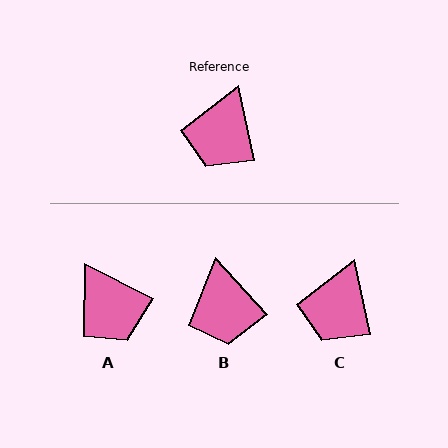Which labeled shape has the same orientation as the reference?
C.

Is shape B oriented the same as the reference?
No, it is off by about 31 degrees.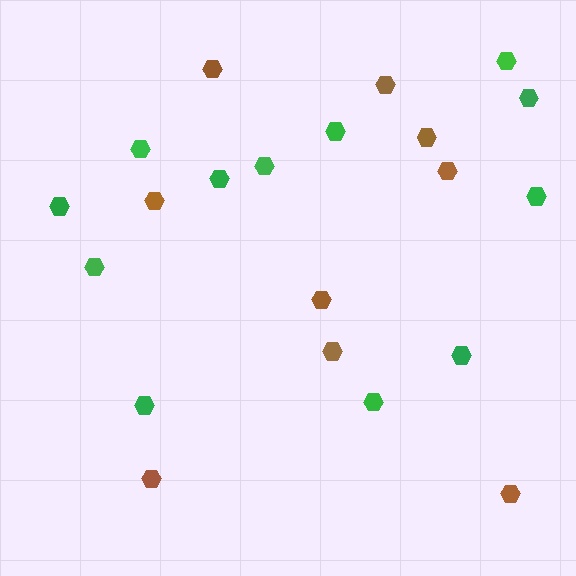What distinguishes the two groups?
There are 2 groups: one group of brown hexagons (9) and one group of green hexagons (12).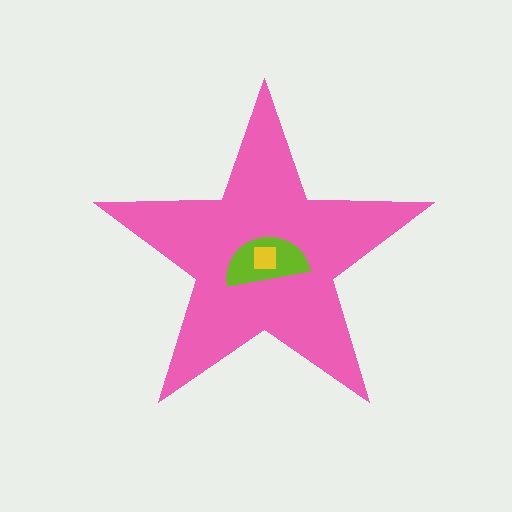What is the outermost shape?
The pink star.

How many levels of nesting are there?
3.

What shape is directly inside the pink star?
The lime semicircle.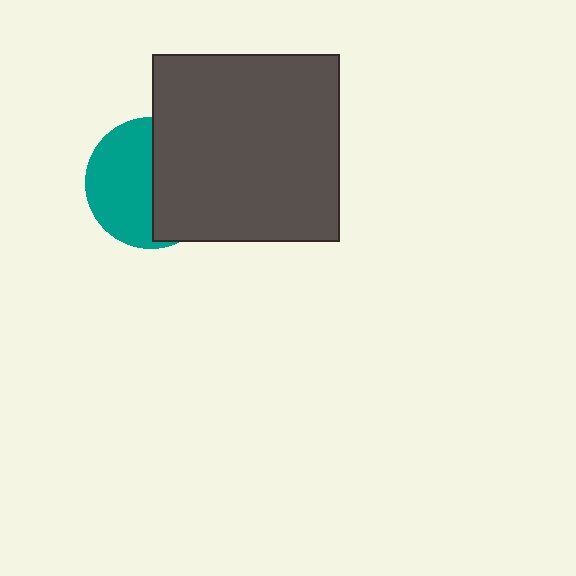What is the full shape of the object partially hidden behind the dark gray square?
The partially hidden object is a teal circle.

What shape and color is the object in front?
The object in front is a dark gray square.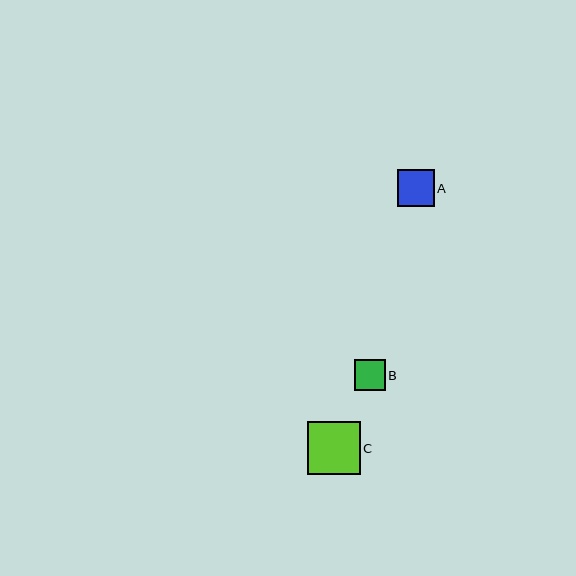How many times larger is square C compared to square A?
Square C is approximately 1.4 times the size of square A.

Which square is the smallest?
Square B is the smallest with a size of approximately 30 pixels.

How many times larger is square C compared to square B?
Square C is approximately 1.8 times the size of square B.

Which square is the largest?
Square C is the largest with a size of approximately 53 pixels.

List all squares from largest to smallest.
From largest to smallest: C, A, B.